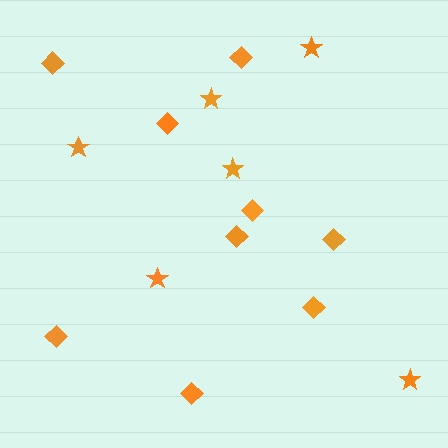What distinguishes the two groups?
There are 2 groups: one group of stars (6) and one group of diamonds (9).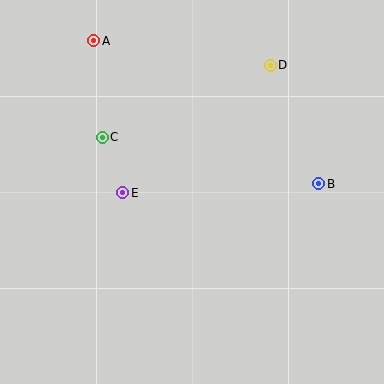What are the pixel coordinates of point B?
Point B is at (319, 184).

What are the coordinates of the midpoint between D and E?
The midpoint between D and E is at (196, 129).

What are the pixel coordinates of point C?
Point C is at (102, 137).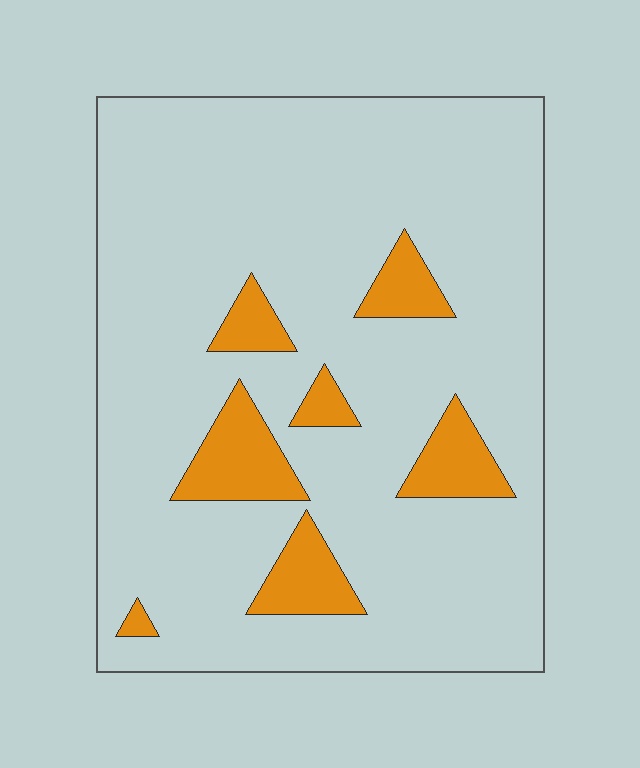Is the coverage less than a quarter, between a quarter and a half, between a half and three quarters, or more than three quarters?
Less than a quarter.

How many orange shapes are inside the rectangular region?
7.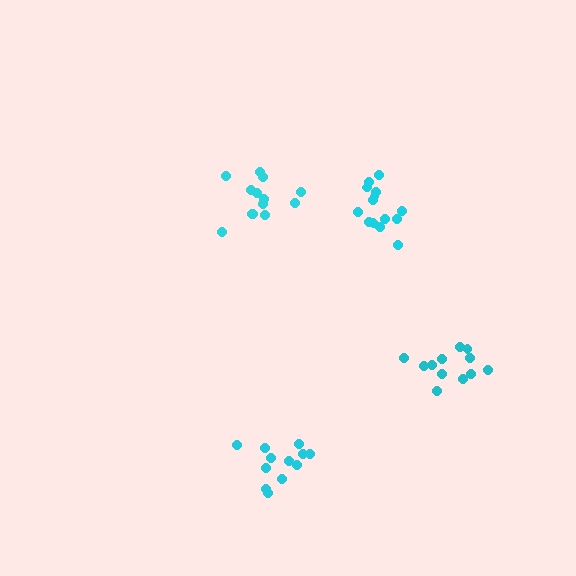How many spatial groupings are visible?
There are 4 spatial groupings.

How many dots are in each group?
Group 1: 13 dots, Group 2: 12 dots, Group 3: 14 dots, Group 4: 12 dots (51 total).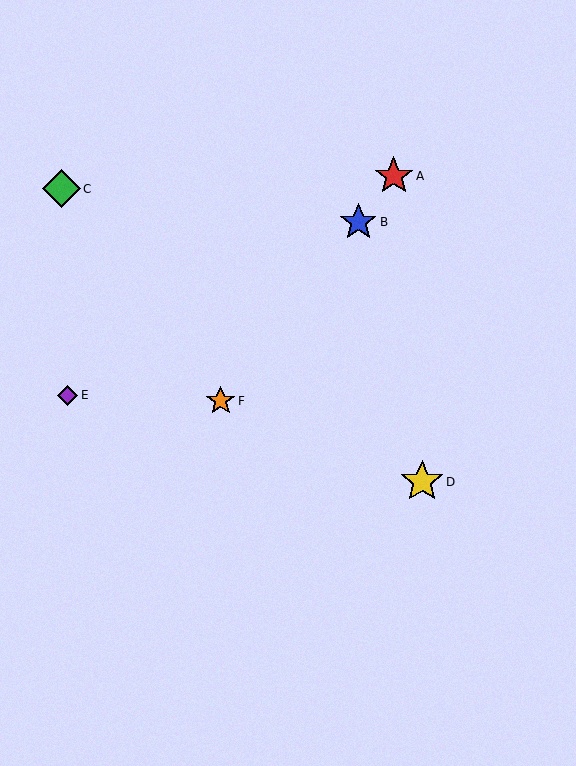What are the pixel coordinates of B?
Object B is at (358, 222).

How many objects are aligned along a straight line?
3 objects (A, B, F) are aligned along a straight line.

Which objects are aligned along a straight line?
Objects A, B, F are aligned along a straight line.